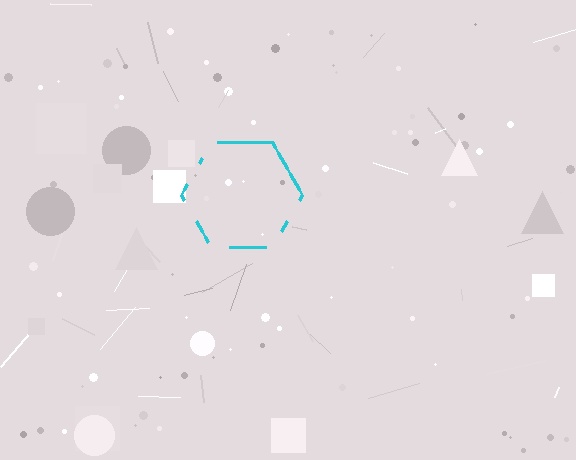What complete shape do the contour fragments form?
The contour fragments form a hexagon.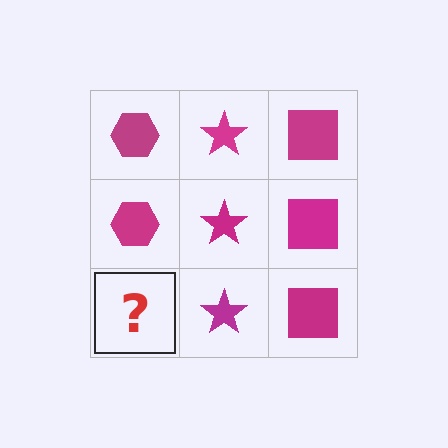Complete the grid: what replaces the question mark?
The question mark should be replaced with a magenta hexagon.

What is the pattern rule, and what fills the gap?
The rule is that each column has a consistent shape. The gap should be filled with a magenta hexagon.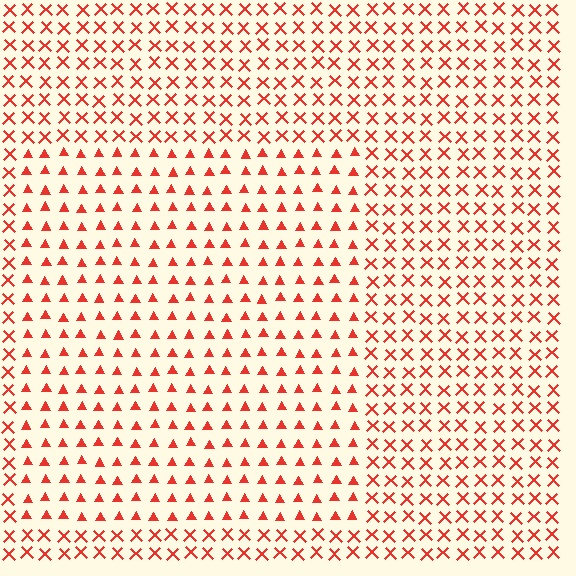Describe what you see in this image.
The image is filled with small red elements arranged in a uniform grid. A rectangle-shaped region contains triangles, while the surrounding area contains X marks. The boundary is defined purely by the change in element shape.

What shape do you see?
I see a rectangle.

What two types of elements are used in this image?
The image uses triangles inside the rectangle region and X marks outside it.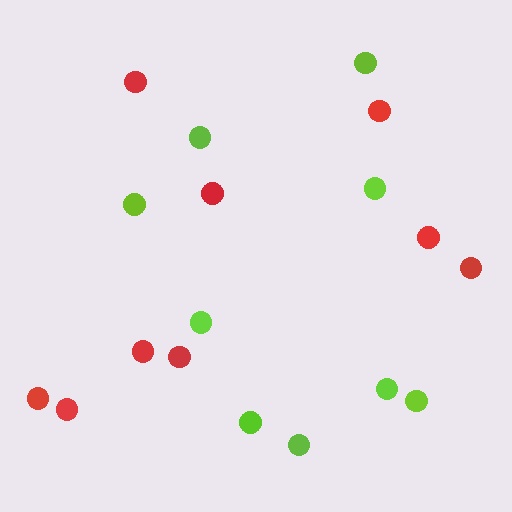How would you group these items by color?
There are 2 groups: one group of lime circles (9) and one group of red circles (9).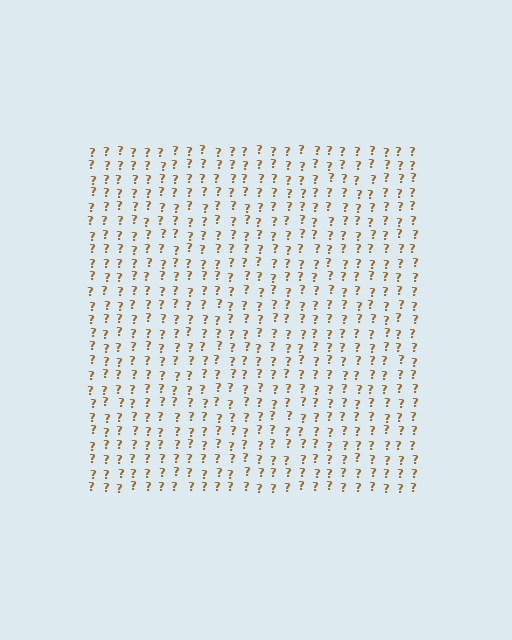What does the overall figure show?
The overall figure shows a square.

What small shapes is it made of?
It is made of small question marks.